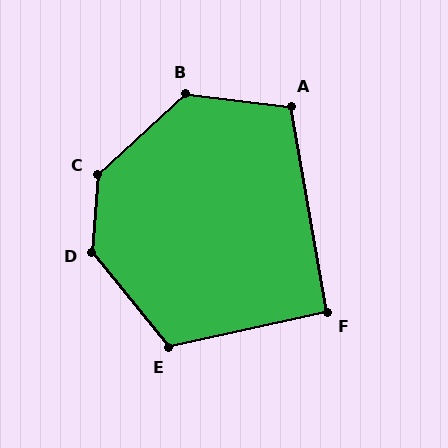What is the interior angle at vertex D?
Approximately 136 degrees (obtuse).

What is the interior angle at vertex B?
Approximately 131 degrees (obtuse).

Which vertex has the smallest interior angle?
F, at approximately 93 degrees.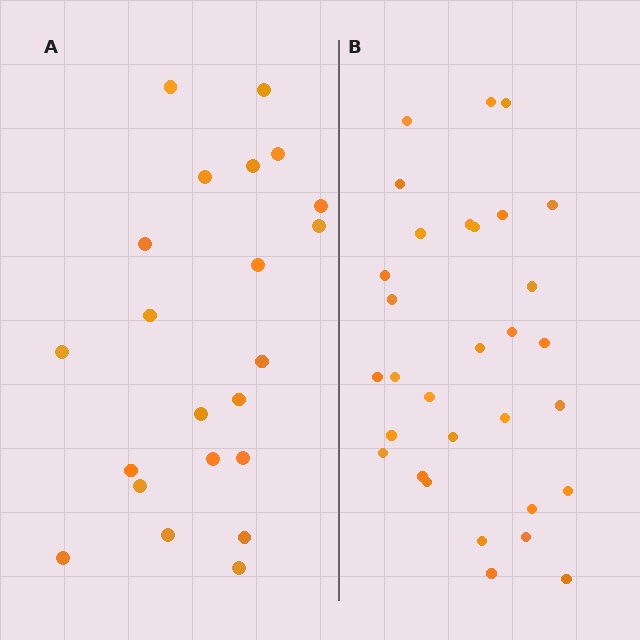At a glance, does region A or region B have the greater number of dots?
Region B (the right region) has more dots.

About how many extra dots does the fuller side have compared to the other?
Region B has roughly 8 or so more dots than region A.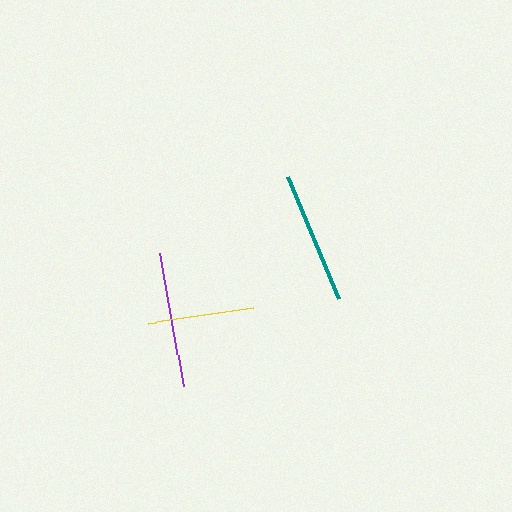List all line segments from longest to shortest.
From longest to shortest: purple, teal, yellow.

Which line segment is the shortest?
The yellow line is the shortest at approximately 106 pixels.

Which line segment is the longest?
The purple line is the longest at approximately 135 pixels.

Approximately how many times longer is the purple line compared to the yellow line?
The purple line is approximately 1.3 times the length of the yellow line.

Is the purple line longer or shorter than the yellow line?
The purple line is longer than the yellow line.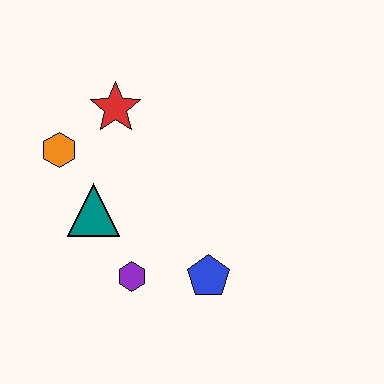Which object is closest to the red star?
The orange hexagon is closest to the red star.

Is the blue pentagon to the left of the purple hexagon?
No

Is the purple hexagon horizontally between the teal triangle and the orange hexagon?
No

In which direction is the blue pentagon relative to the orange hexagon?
The blue pentagon is to the right of the orange hexagon.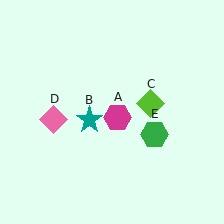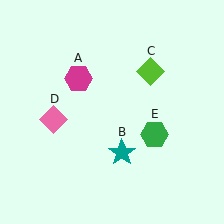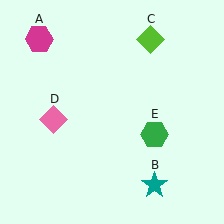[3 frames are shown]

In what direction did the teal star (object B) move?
The teal star (object B) moved down and to the right.